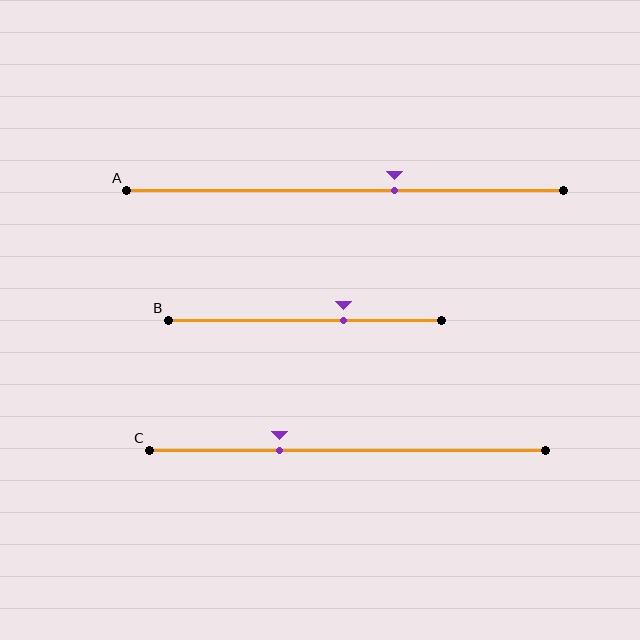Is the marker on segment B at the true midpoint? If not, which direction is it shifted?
No, the marker on segment B is shifted to the right by about 14% of the segment length.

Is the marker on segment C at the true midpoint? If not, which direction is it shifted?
No, the marker on segment C is shifted to the left by about 17% of the segment length.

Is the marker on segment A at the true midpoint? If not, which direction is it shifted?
No, the marker on segment A is shifted to the right by about 11% of the segment length.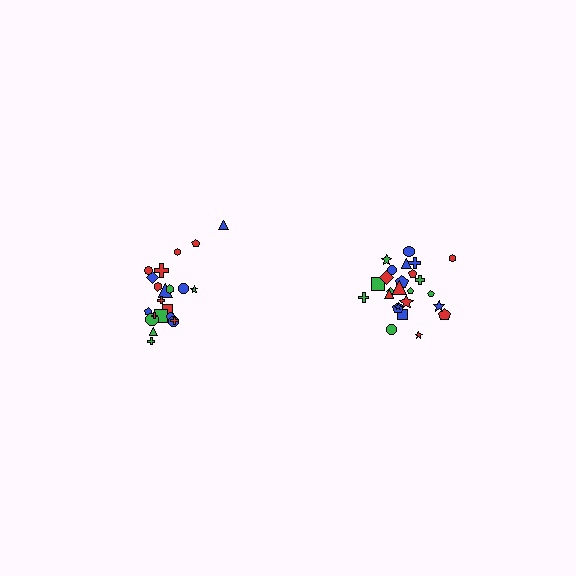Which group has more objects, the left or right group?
The right group.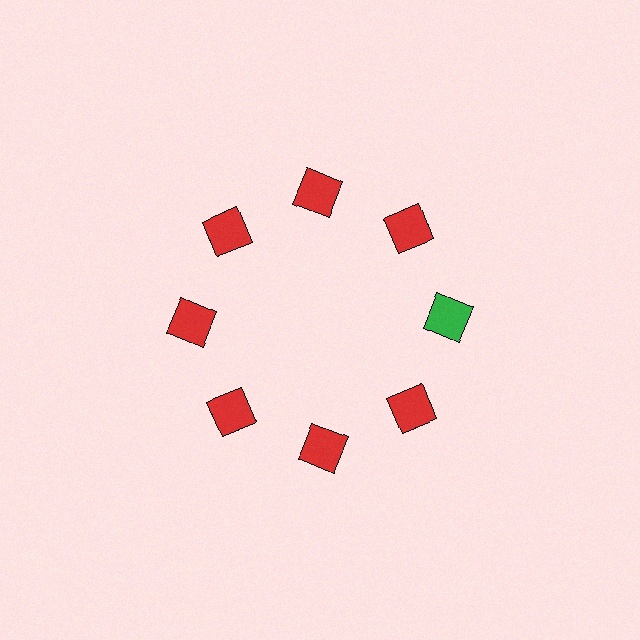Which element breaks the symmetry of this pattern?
The green square at roughly the 3 o'clock position breaks the symmetry. All other shapes are red squares.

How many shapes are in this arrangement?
There are 8 shapes arranged in a ring pattern.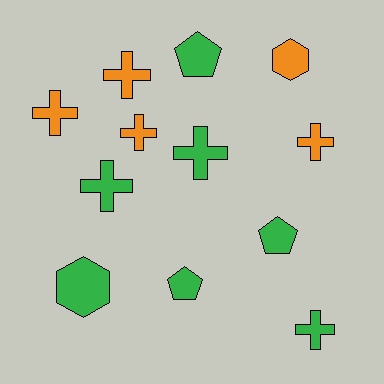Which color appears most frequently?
Green, with 7 objects.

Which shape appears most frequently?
Cross, with 7 objects.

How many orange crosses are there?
There are 4 orange crosses.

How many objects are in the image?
There are 12 objects.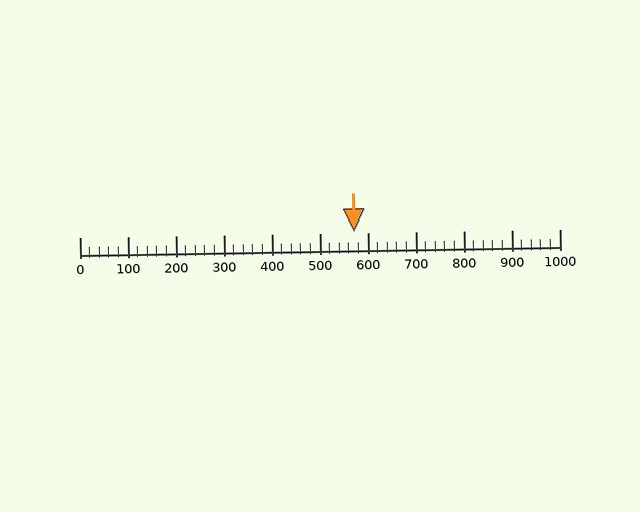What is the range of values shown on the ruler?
The ruler shows values from 0 to 1000.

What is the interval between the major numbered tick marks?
The major tick marks are spaced 100 units apart.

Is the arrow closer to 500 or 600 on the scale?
The arrow is closer to 600.